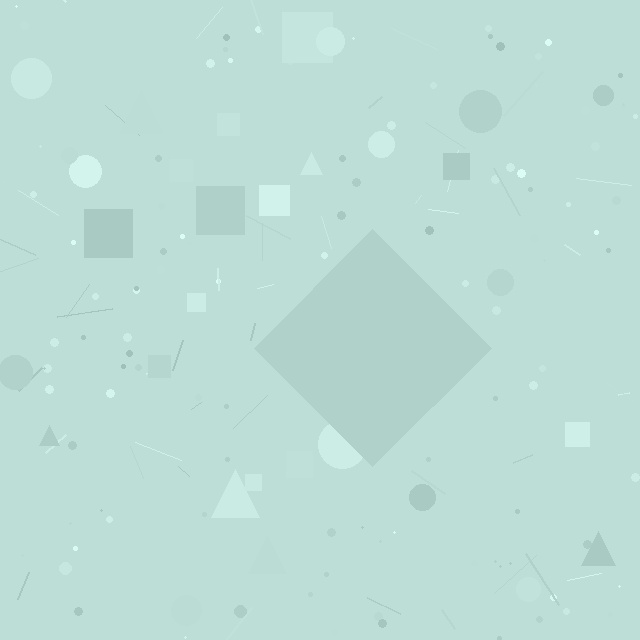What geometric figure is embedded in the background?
A diamond is embedded in the background.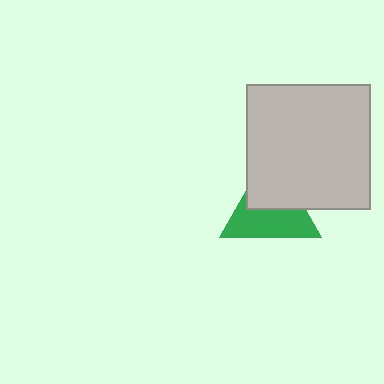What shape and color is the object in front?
The object in front is a light gray square.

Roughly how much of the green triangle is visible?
About half of it is visible (roughly 55%).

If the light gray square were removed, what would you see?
You would see the complete green triangle.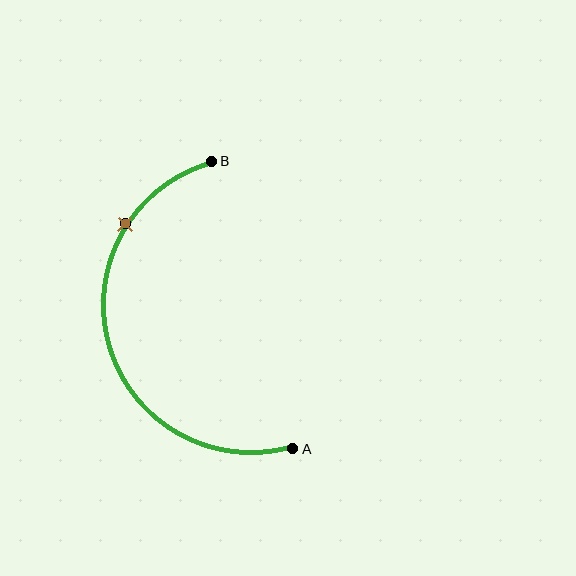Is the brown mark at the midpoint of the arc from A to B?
No. The brown mark lies on the arc but is closer to endpoint B. The arc midpoint would be at the point on the curve equidistant along the arc from both A and B.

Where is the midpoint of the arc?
The arc midpoint is the point on the curve farthest from the straight line joining A and B. It sits to the left of that line.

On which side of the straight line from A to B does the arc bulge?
The arc bulges to the left of the straight line connecting A and B.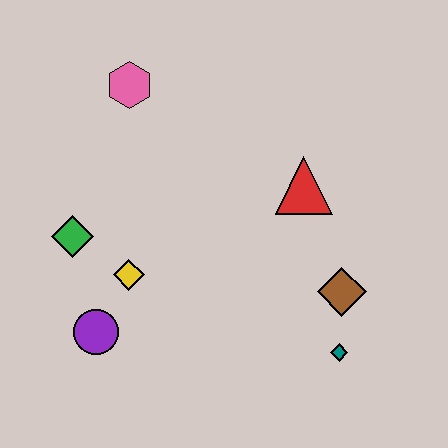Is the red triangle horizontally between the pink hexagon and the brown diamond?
Yes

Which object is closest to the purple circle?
The yellow diamond is closest to the purple circle.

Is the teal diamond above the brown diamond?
No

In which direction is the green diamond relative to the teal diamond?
The green diamond is to the left of the teal diamond.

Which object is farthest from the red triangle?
The purple circle is farthest from the red triangle.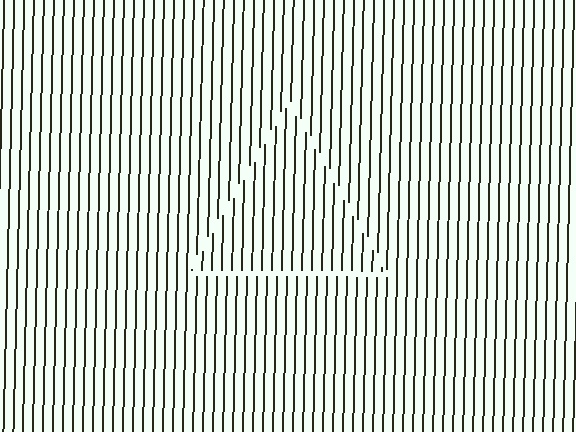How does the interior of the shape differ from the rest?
The interior of the shape contains the same grating, shifted by half a period — the contour is defined by the phase discontinuity where line-ends from the inner and outer gratings abut.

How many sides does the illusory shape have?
3 sides — the line-ends trace a triangle.